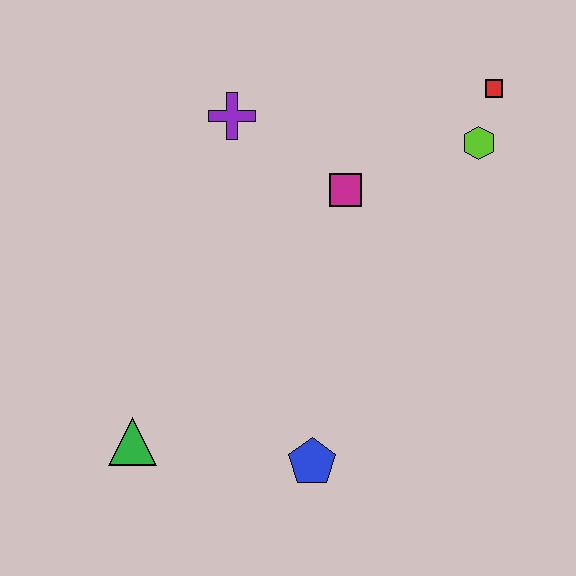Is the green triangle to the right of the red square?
No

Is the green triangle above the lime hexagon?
No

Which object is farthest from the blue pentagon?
The red square is farthest from the blue pentagon.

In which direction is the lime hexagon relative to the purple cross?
The lime hexagon is to the right of the purple cross.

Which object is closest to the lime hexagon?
The red square is closest to the lime hexagon.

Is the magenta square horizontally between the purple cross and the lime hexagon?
Yes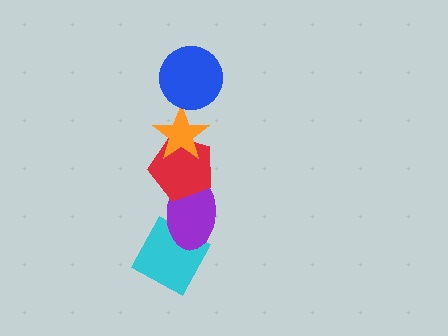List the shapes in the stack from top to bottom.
From top to bottom: the blue circle, the orange star, the red pentagon, the purple ellipse, the cyan diamond.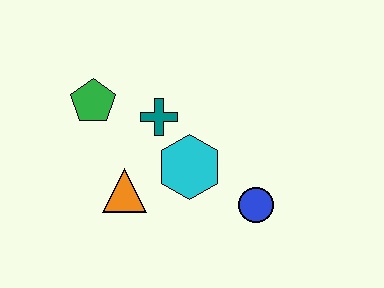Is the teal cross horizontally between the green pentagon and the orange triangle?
No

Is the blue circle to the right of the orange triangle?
Yes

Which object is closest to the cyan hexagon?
The teal cross is closest to the cyan hexagon.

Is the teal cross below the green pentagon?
Yes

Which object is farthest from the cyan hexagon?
The green pentagon is farthest from the cyan hexagon.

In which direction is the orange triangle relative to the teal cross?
The orange triangle is below the teal cross.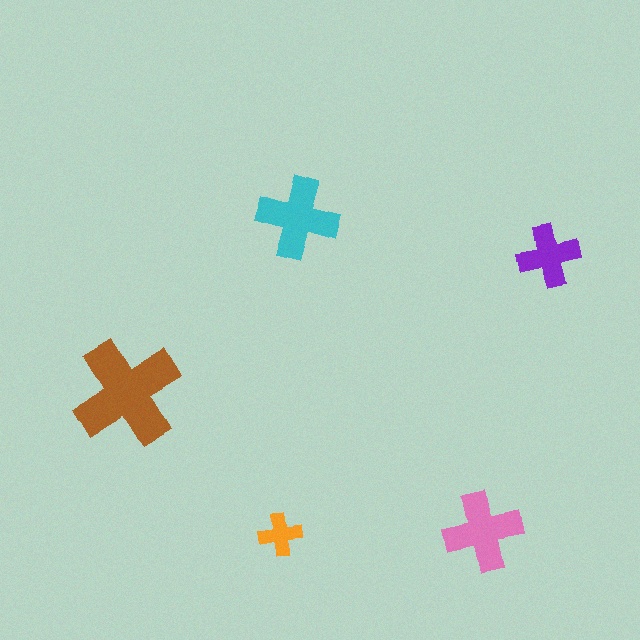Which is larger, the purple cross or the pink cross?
The pink one.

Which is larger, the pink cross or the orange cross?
The pink one.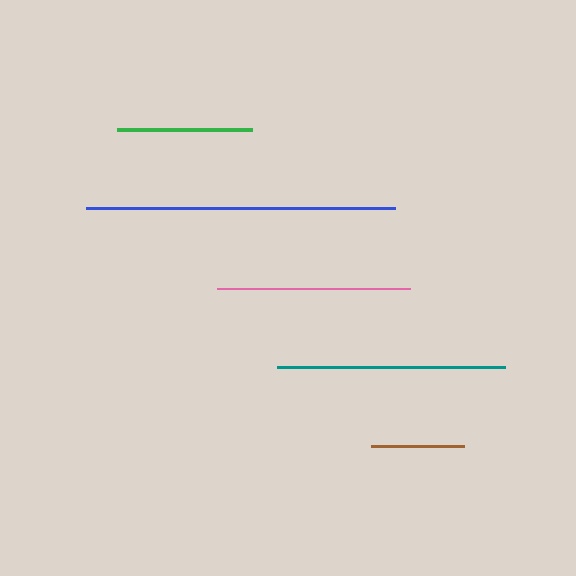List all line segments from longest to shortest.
From longest to shortest: blue, teal, pink, green, brown.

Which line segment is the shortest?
The brown line is the shortest at approximately 93 pixels.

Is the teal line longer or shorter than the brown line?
The teal line is longer than the brown line.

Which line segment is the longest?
The blue line is the longest at approximately 309 pixels.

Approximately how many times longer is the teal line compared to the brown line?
The teal line is approximately 2.4 times the length of the brown line.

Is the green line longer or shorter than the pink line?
The pink line is longer than the green line.